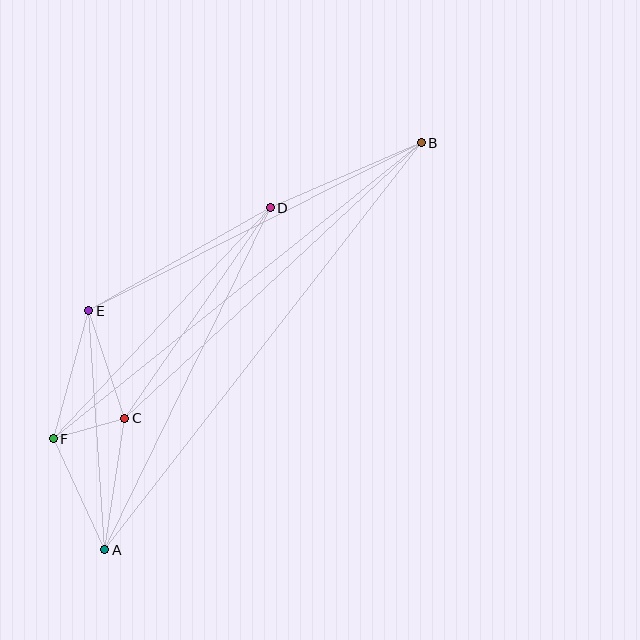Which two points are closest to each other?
Points C and F are closest to each other.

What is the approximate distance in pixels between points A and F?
The distance between A and F is approximately 123 pixels.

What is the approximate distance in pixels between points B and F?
The distance between B and F is approximately 472 pixels.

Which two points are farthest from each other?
Points A and B are farthest from each other.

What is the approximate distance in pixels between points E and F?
The distance between E and F is approximately 133 pixels.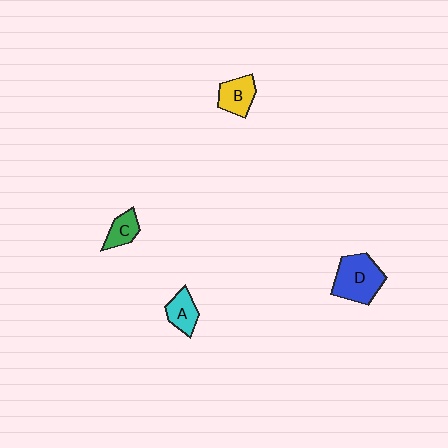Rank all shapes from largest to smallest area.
From largest to smallest: D (blue), B (yellow), A (cyan), C (green).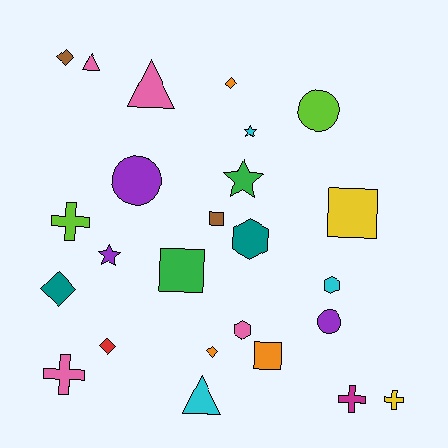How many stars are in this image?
There are 3 stars.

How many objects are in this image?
There are 25 objects.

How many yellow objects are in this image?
There are 2 yellow objects.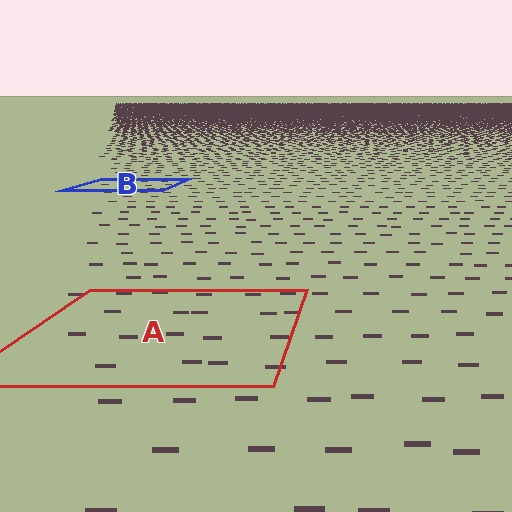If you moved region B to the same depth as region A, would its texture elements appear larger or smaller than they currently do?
They would appear larger. At a closer depth, the same texture elements are projected at a bigger on-screen size.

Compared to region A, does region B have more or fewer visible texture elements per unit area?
Region B has more texture elements per unit area — they are packed more densely because it is farther away.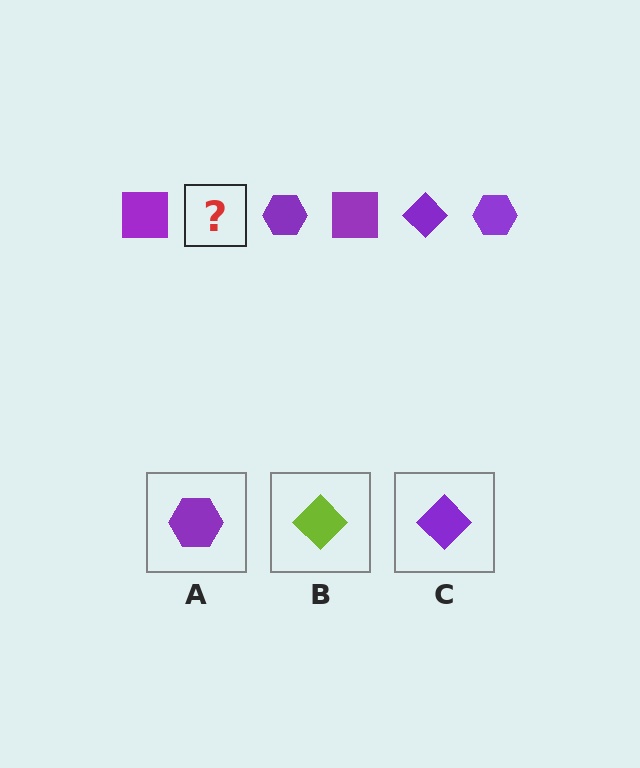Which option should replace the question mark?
Option C.